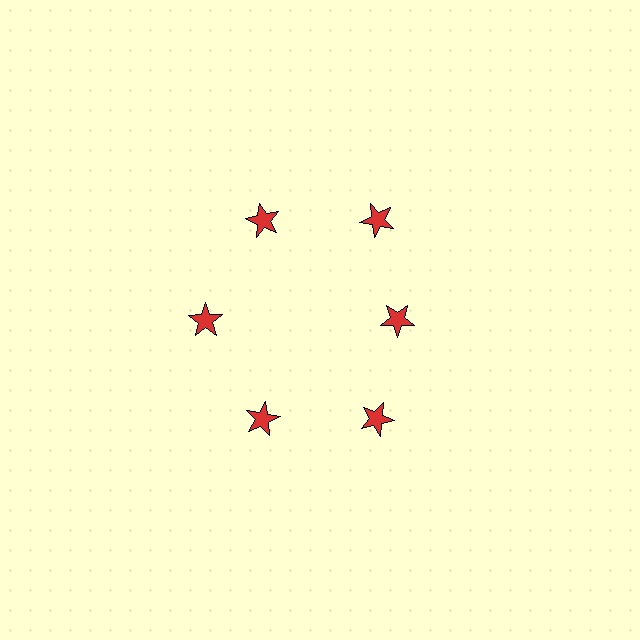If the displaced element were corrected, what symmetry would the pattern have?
It would have 6-fold rotational symmetry — the pattern would map onto itself every 60 degrees.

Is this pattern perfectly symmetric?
No. The 6 red stars are arranged in a ring, but one element near the 3 o'clock position is pulled inward toward the center, breaking the 6-fold rotational symmetry.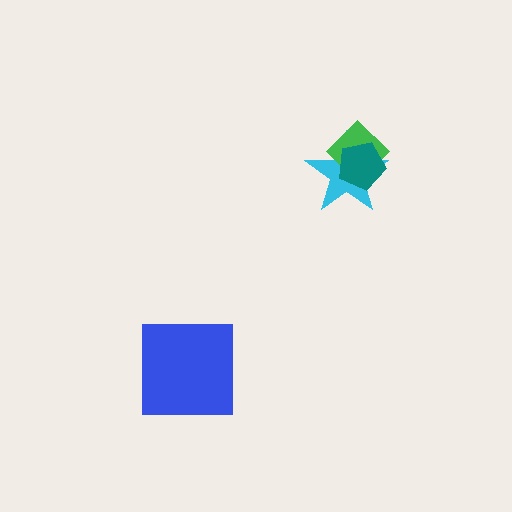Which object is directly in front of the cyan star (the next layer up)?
The green diamond is directly in front of the cyan star.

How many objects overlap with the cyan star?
2 objects overlap with the cyan star.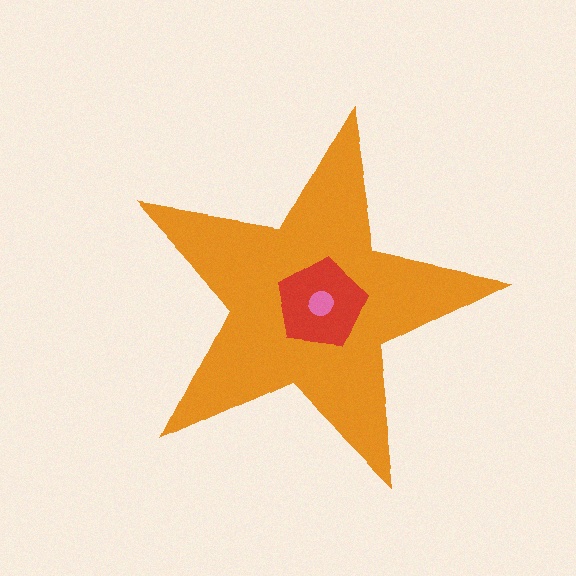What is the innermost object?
The pink circle.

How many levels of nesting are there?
3.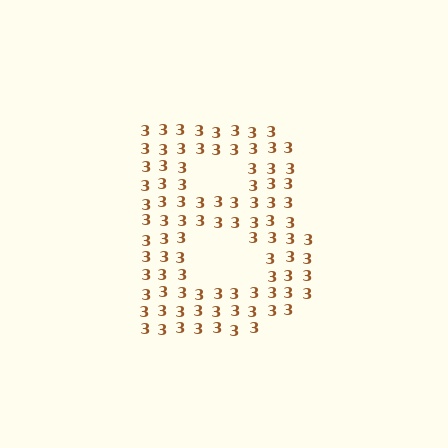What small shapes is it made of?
It is made of small digit 3's.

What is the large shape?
The large shape is the letter B.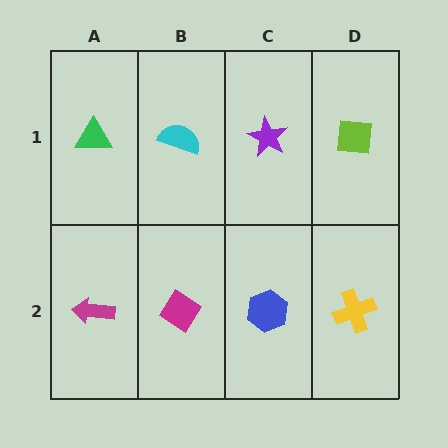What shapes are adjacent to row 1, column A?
A magenta arrow (row 2, column A), a cyan semicircle (row 1, column B).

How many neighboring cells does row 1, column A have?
2.